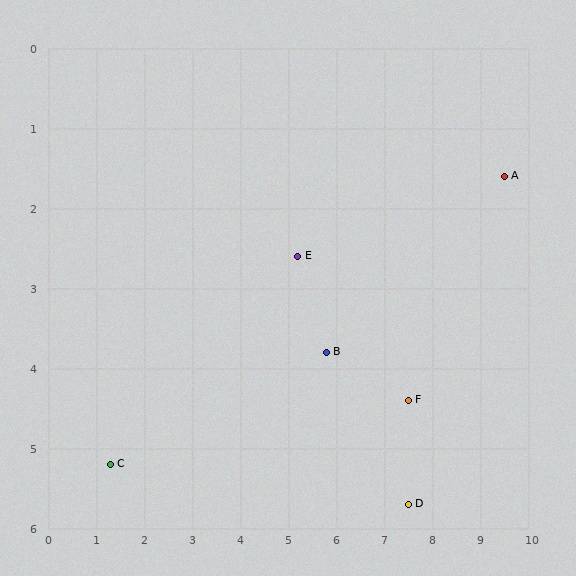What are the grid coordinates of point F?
Point F is at approximately (7.5, 4.4).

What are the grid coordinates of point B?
Point B is at approximately (5.8, 3.8).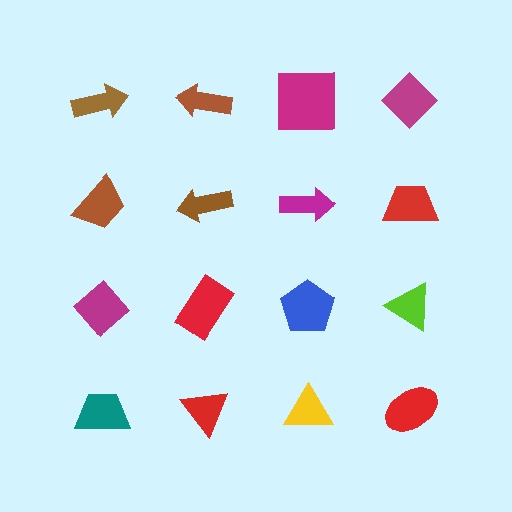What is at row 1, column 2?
A brown arrow.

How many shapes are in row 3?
4 shapes.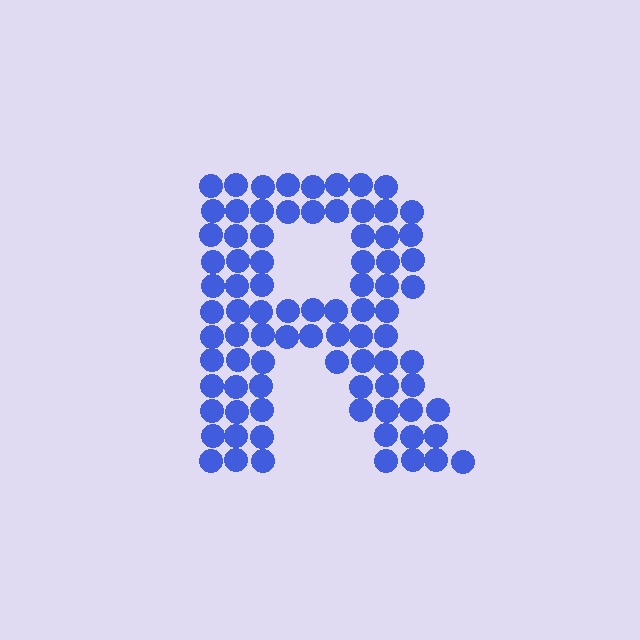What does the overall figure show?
The overall figure shows the letter R.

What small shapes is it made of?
It is made of small circles.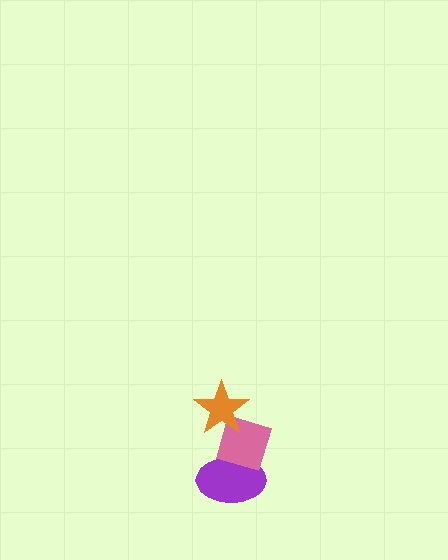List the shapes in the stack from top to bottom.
From top to bottom: the orange star, the pink diamond, the purple ellipse.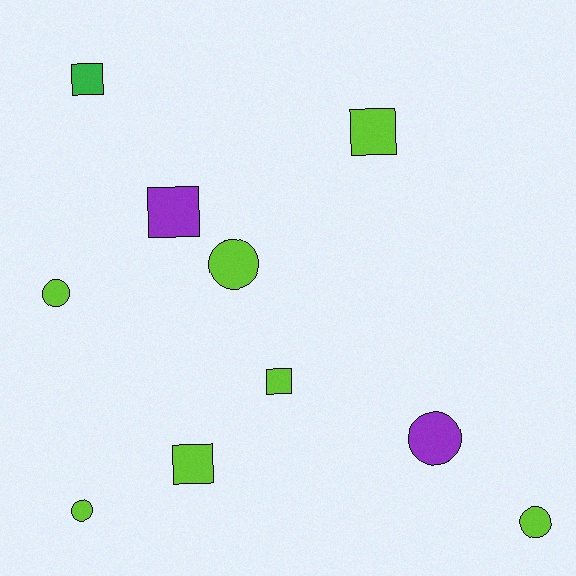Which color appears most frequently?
Lime, with 7 objects.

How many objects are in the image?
There are 10 objects.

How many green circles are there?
There are no green circles.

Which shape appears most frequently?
Square, with 5 objects.